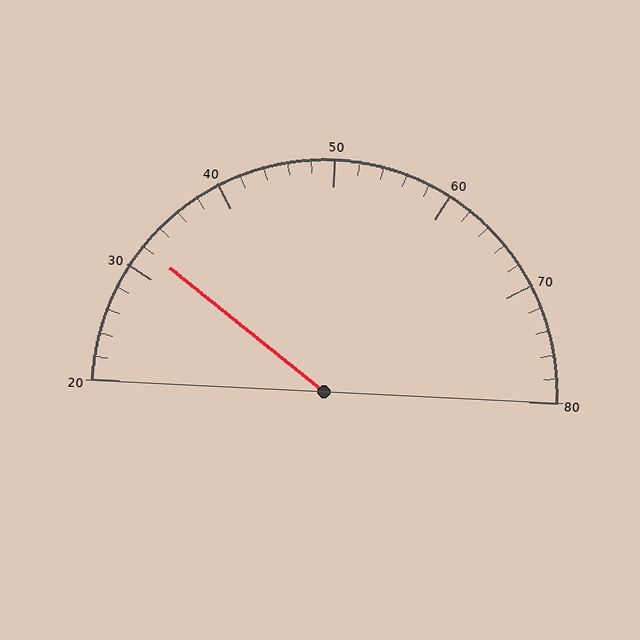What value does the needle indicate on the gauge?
The needle indicates approximately 32.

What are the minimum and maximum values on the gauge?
The gauge ranges from 20 to 80.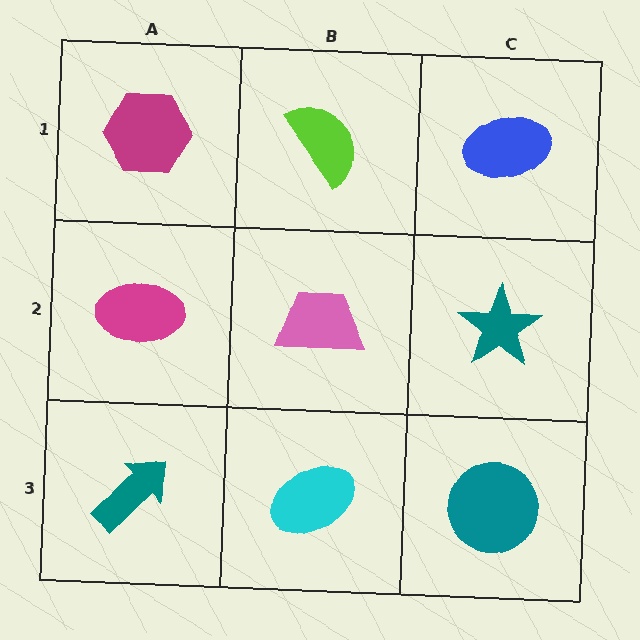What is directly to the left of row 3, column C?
A cyan ellipse.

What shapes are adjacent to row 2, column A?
A magenta hexagon (row 1, column A), a teal arrow (row 3, column A), a pink trapezoid (row 2, column B).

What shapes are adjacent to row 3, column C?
A teal star (row 2, column C), a cyan ellipse (row 3, column B).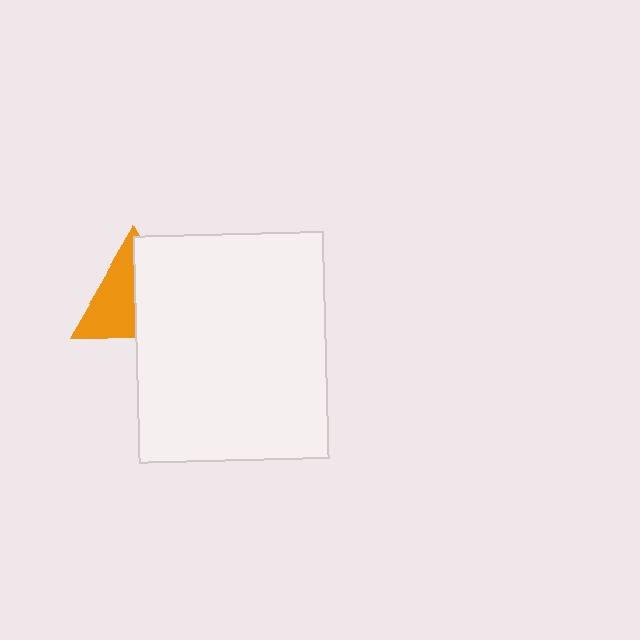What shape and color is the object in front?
The object in front is a white rectangle.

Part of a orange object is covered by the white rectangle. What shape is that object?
It is a triangle.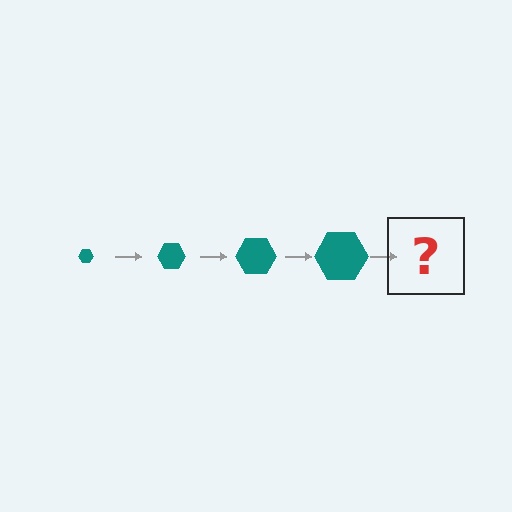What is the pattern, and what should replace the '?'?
The pattern is that the hexagon gets progressively larger each step. The '?' should be a teal hexagon, larger than the previous one.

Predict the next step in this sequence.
The next step is a teal hexagon, larger than the previous one.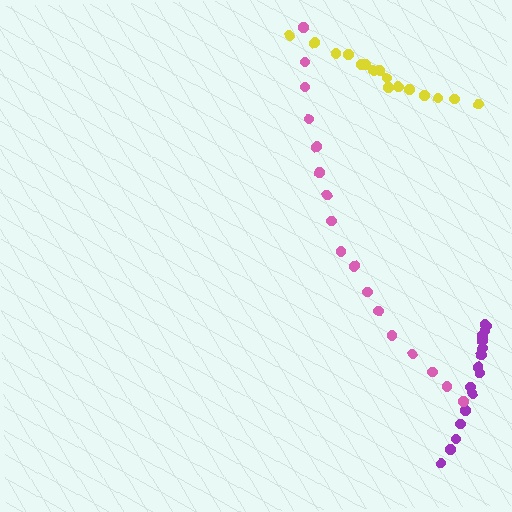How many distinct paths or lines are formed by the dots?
There are 3 distinct paths.